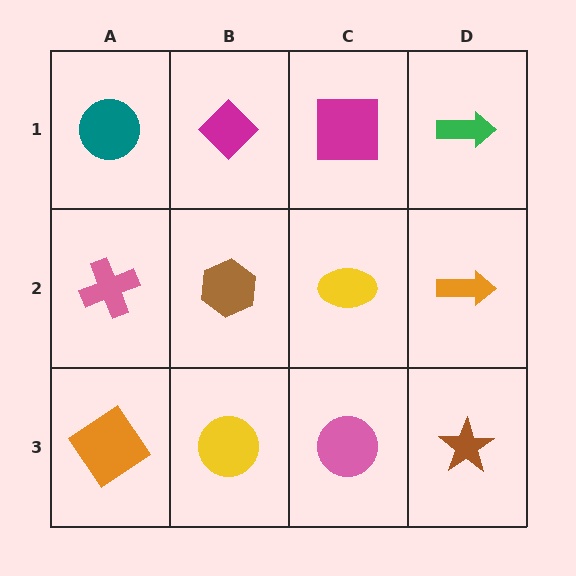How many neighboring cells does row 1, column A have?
2.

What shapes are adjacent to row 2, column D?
A green arrow (row 1, column D), a brown star (row 3, column D), a yellow ellipse (row 2, column C).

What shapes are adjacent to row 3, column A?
A pink cross (row 2, column A), a yellow circle (row 3, column B).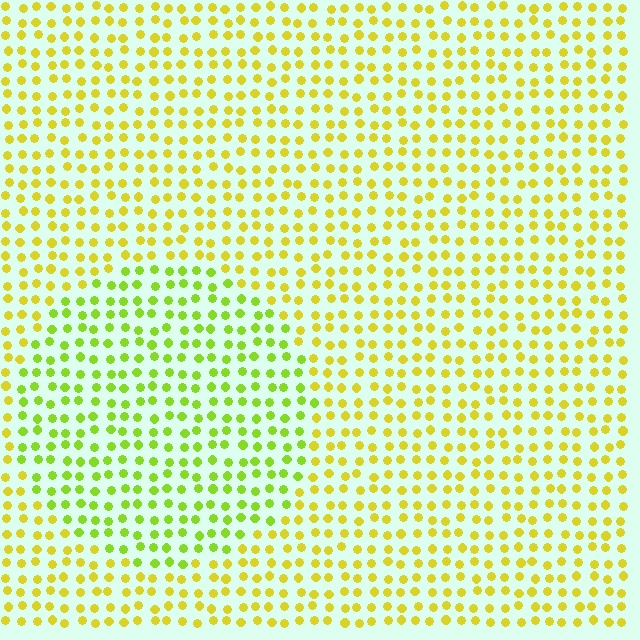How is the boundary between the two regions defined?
The boundary is defined purely by a slight shift in hue (about 31 degrees). Spacing, size, and orientation are identical on both sides.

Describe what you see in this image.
The image is filled with small yellow elements in a uniform arrangement. A circle-shaped region is visible where the elements are tinted to a slightly different hue, forming a subtle color boundary.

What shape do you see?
I see a circle.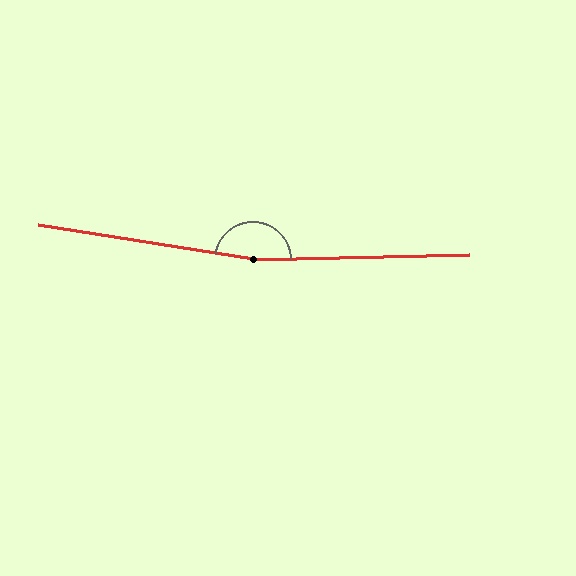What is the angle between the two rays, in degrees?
Approximately 169 degrees.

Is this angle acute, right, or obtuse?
It is obtuse.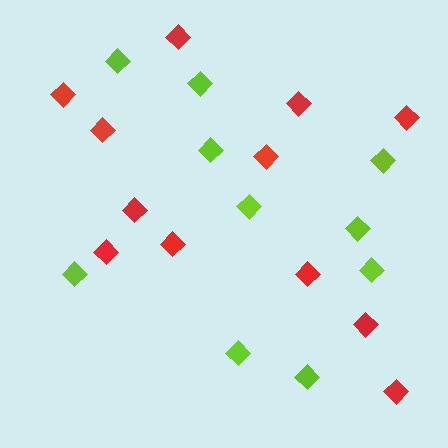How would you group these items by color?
There are 2 groups: one group of lime diamonds (10) and one group of red diamonds (12).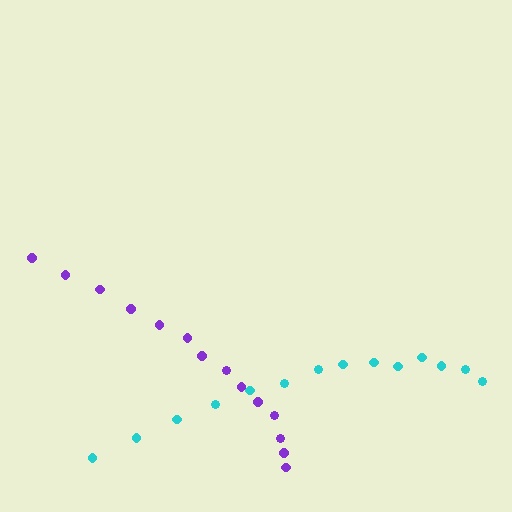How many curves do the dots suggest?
There are 2 distinct paths.